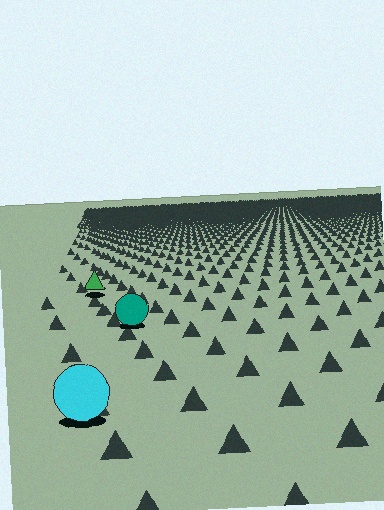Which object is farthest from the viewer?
The green triangle is farthest from the viewer. It appears smaller and the ground texture around it is denser.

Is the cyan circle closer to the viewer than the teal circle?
Yes. The cyan circle is closer — you can tell from the texture gradient: the ground texture is coarser near it.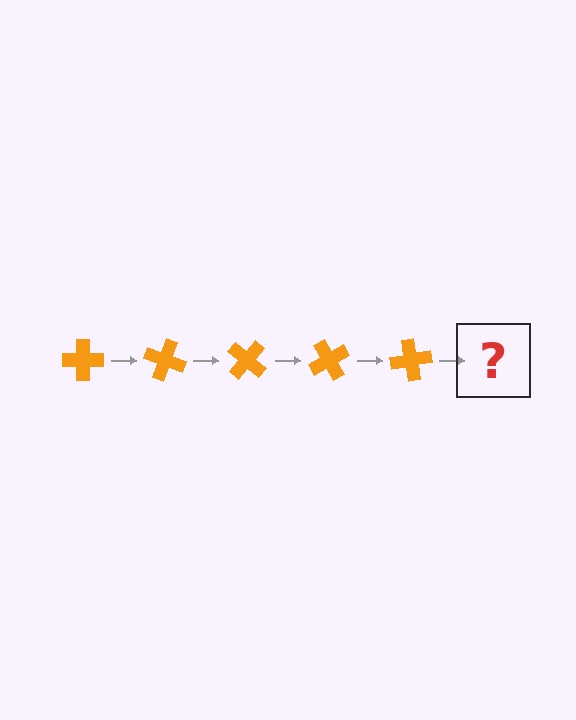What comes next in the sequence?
The next element should be an orange cross rotated 100 degrees.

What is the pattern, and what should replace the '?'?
The pattern is that the cross rotates 20 degrees each step. The '?' should be an orange cross rotated 100 degrees.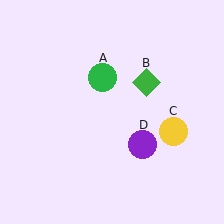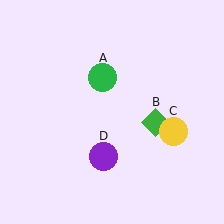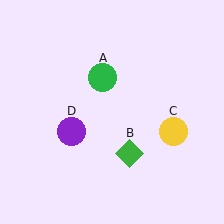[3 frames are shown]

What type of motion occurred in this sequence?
The green diamond (object B), purple circle (object D) rotated clockwise around the center of the scene.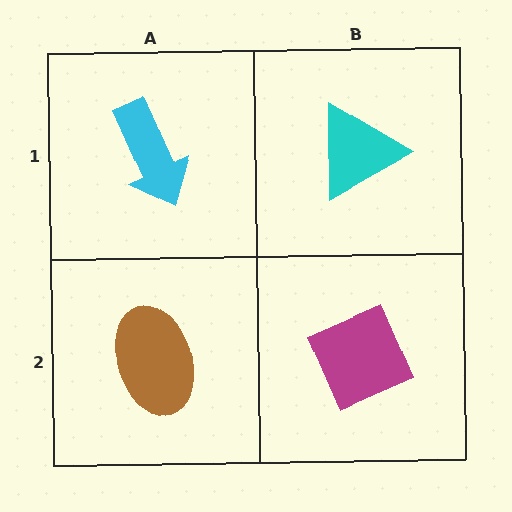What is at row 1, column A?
A cyan arrow.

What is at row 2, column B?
A magenta diamond.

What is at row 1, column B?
A cyan triangle.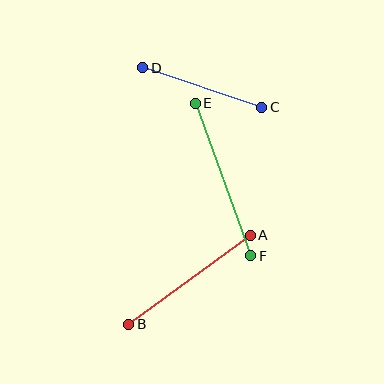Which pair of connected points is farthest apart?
Points E and F are farthest apart.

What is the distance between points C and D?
The distance is approximately 125 pixels.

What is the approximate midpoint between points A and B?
The midpoint is at approximately (190, 280) pixels.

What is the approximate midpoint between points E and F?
The midpoint is at approximately (223, 180) pixels.